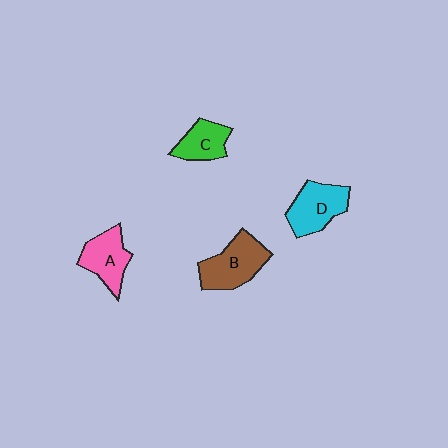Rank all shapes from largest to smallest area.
From largest to smallest: B (brown), D (cyan), A (pink), C (green).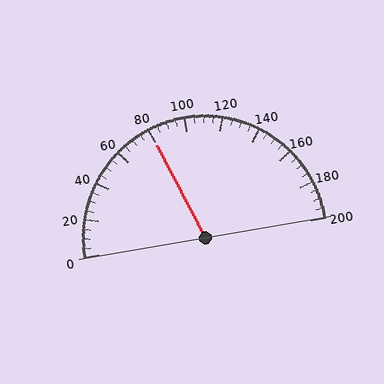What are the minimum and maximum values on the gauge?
The gauge ranges from 0 to 200.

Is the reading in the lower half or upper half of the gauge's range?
The reading is in the lower half of the range (0 to 200).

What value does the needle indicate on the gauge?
The needle indicates approximately 80.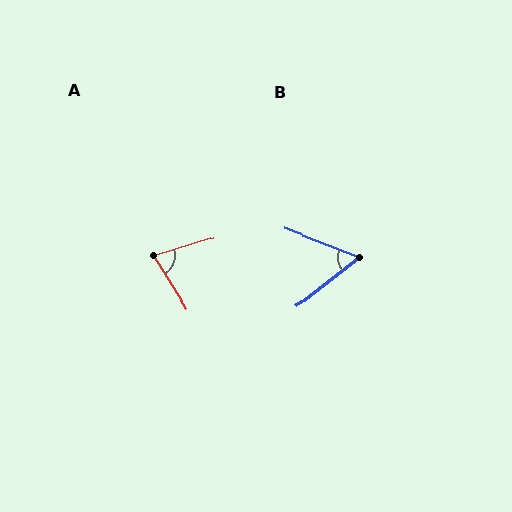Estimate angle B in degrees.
Approximately 59 degrees.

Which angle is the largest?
A, at approximately 76 degrees.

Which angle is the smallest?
B, at approximately 59 degrees.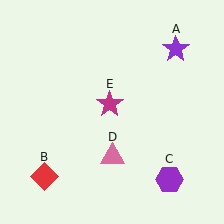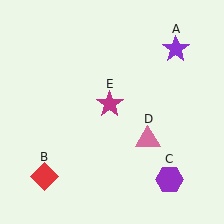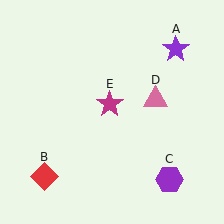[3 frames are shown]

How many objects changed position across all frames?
1 object changed position: pink triangle (object D).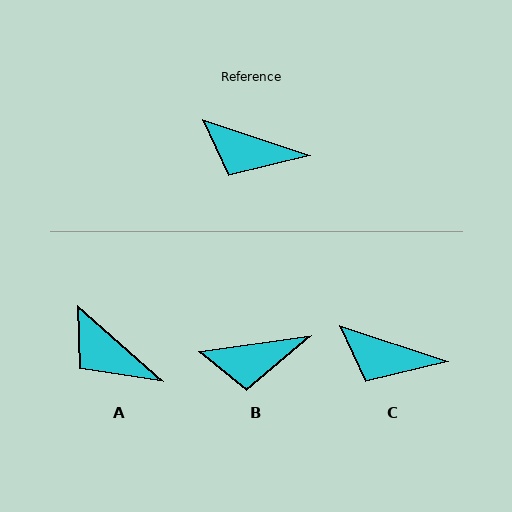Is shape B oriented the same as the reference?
No, it is off by about 27 degrees.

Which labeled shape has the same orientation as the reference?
C.